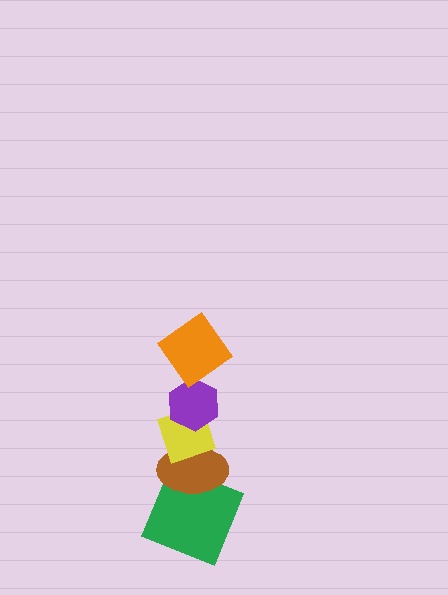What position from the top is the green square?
The green square is 5th from the top.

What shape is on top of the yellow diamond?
The purple hexagon is on top of the yellow diamond.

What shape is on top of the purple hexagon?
The orange diamond is on top of the purple hexagon.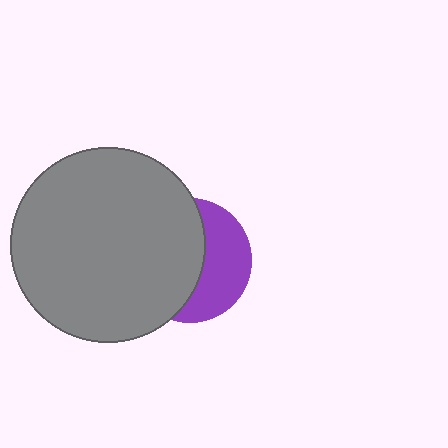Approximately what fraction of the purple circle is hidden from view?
Roughly 58% of the purple circle is hidden behind the gray circle.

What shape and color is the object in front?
The object in front is a gray circle.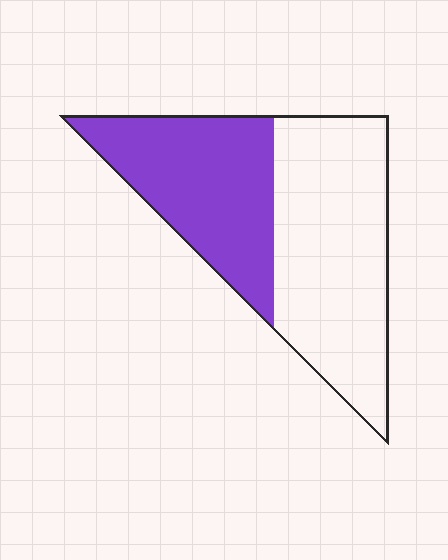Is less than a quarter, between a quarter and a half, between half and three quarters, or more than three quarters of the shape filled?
Between a quarter and a half.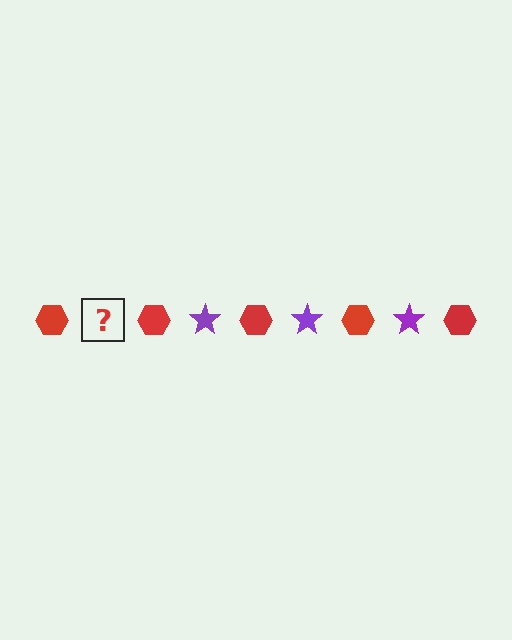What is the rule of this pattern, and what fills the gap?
The rule is that the pattern alternates between red hexagon and purple star. The gap should be filled with a purple star.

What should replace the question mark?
The question mark should be replaced with a purple star.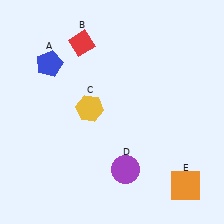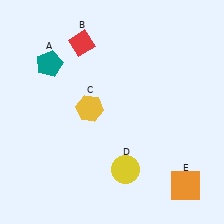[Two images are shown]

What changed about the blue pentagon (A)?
In Image 1, A is blue. In Image 2, it changed to teal.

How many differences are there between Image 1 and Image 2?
There are 2 differences between the two images.